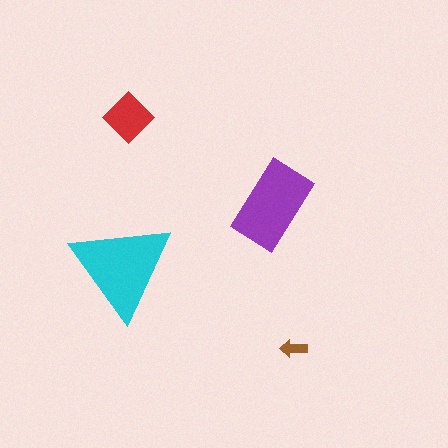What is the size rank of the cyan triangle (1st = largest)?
1st.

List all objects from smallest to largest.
The brown arrow, the red diamond, the purple rectangle, the cyan triangle.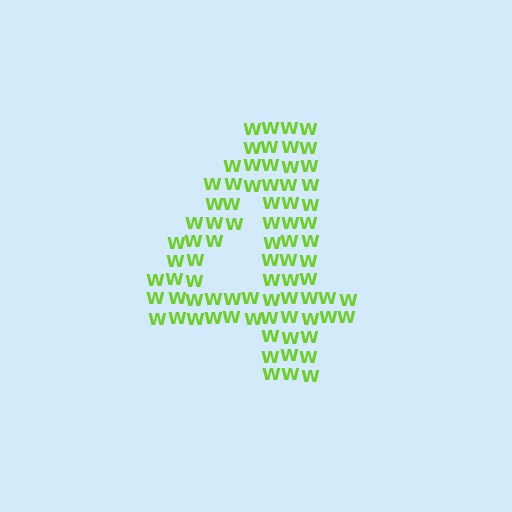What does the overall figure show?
The overall figure shows the digit 4.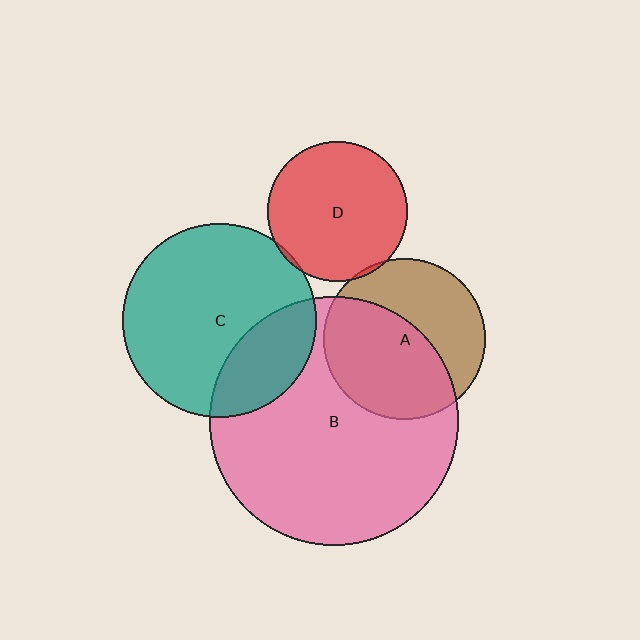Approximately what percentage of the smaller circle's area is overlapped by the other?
Approximately 55%.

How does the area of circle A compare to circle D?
Approximately 1.3 times.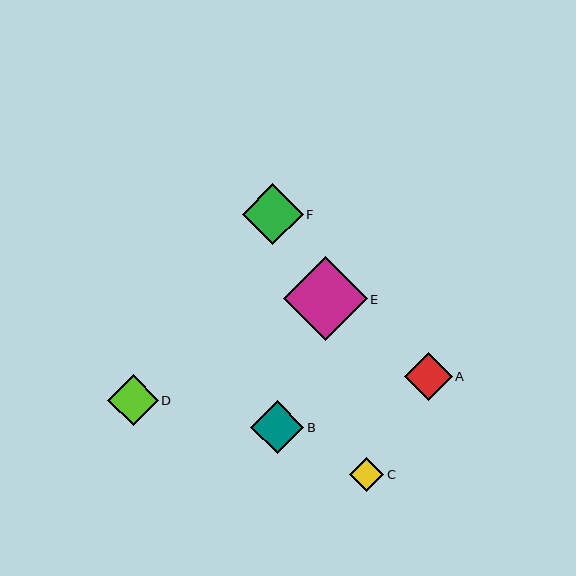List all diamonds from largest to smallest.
From largest to smallest: E, F, B, D, A, C.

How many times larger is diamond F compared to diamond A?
Diamond F is approximately 1.3 times the size of diamond A.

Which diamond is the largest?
Diamond E is the largest with a size of approximately 84 pixels.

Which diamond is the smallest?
Diamond C is the smallest with a size of approximately 34 pixels.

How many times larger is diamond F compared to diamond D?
Diamond F is approximately 1.2 times the size of diamond D.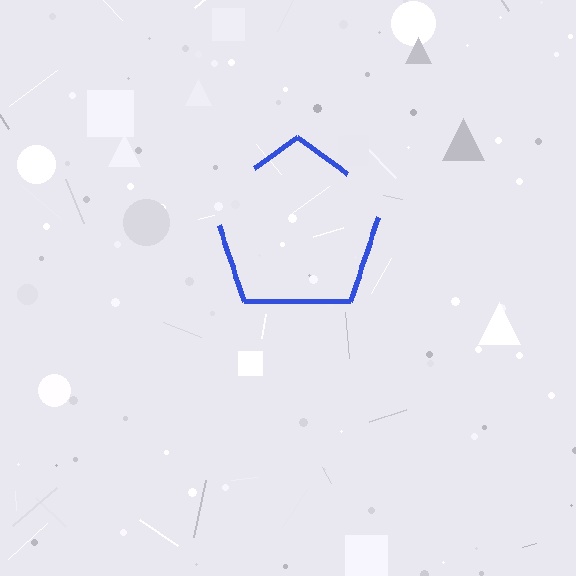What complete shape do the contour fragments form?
The contour fragments form a pentagon.